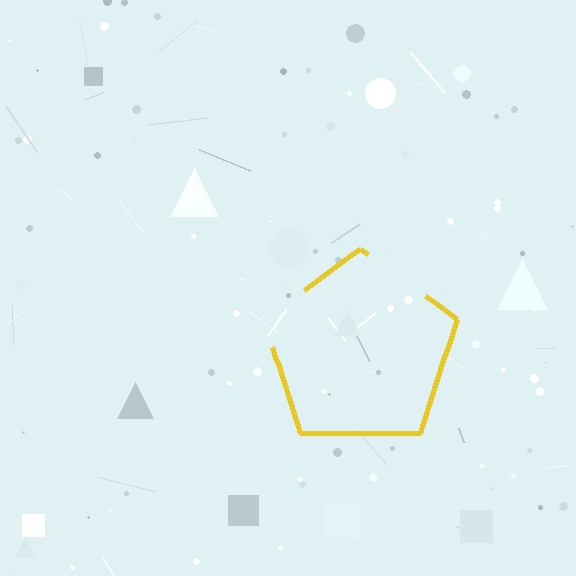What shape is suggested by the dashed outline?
The dashed outline suggests a pentagon.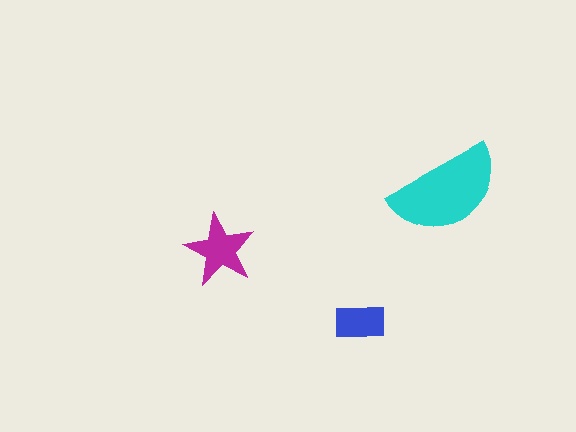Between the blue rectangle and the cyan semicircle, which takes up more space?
The cyan semicircle.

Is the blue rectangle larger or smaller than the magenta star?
Smaller.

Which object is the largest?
The cyan semicircle.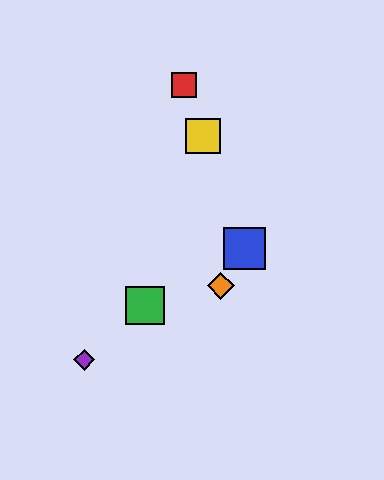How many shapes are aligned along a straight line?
3 shapes (the red square, the blue square, the yellow square) are aligned along a straight line.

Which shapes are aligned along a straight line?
The red square, the blue square, the yellow square are aligned along a straight line.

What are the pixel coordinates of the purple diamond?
The purple diamond is at (84, 360).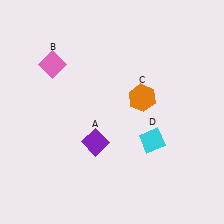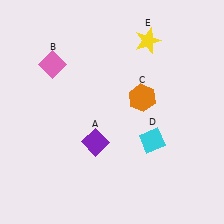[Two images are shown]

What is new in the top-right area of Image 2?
A yellow star (E) was added in the top-right area of Image 2.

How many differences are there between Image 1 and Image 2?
There is 1 difference between the two images.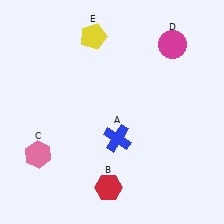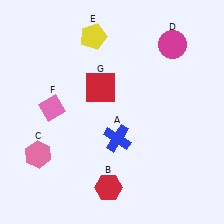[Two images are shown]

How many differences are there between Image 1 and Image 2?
There are 2 differences between the two images.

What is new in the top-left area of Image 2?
A red square (G) was added in the top-left area of Image 2.